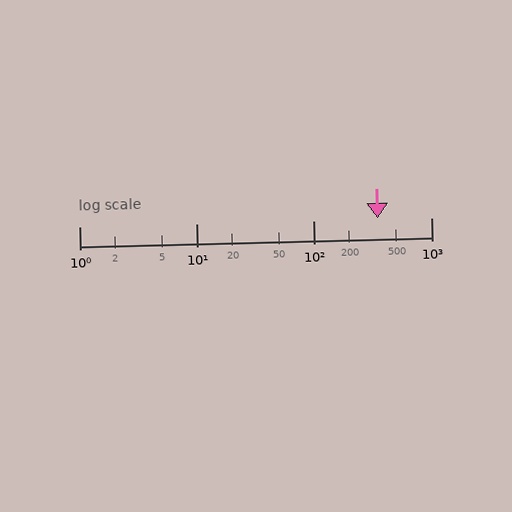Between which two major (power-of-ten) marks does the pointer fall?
The pointer is between 100 and 1000.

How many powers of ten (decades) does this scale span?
The scale spans 3 decades, from 1 to 1000.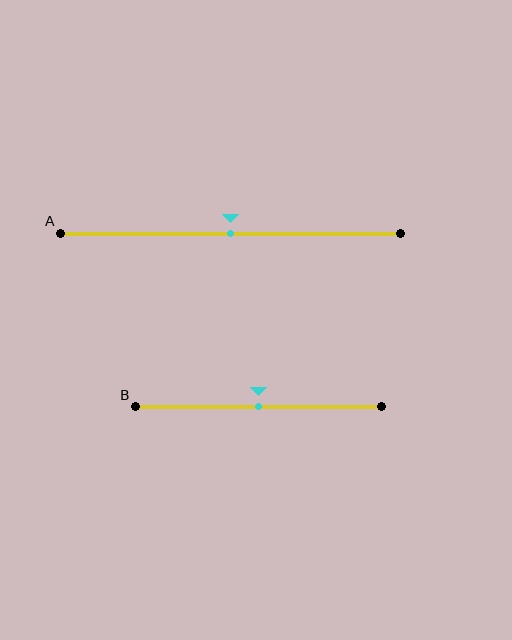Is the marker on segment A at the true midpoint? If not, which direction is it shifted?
Yes, the marker on segment A is at the true midpoint.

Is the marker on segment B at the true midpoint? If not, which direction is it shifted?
Yes, the marker on segment B is at the true midpoint.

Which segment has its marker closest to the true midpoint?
Segment A has its marker closest to the true midpoint.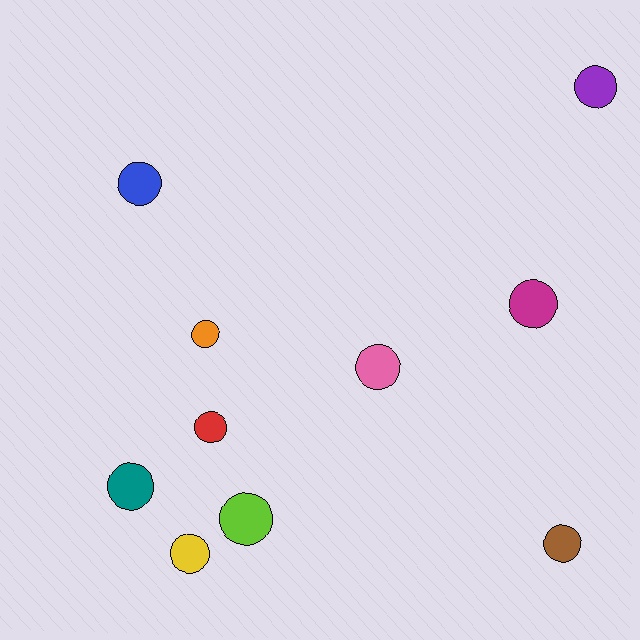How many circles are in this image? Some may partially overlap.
There are 10 circles.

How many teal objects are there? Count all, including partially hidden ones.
There is 1 teal object.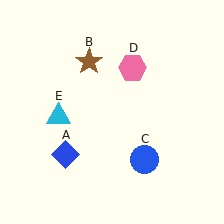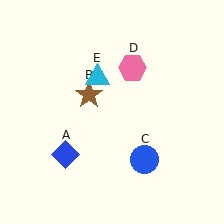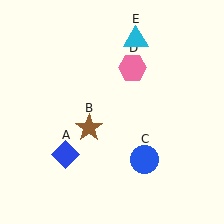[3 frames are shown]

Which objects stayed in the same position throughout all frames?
Blue diamond (object A) and blue circle (object C) and pink hexagon (object D) remained stationary.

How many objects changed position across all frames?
2 objects changed position: brown star (object B), cyan triangle (object E).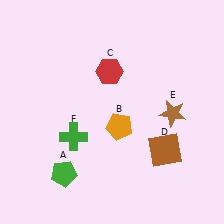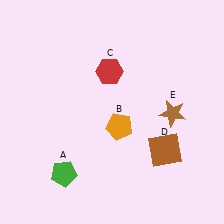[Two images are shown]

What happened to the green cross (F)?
The green cross (F) was removed in Image 2. It was in the bottom-left area of Image 1.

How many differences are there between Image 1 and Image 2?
There is 1 difference between the two images.